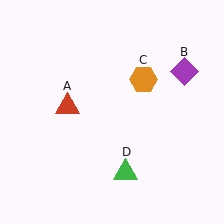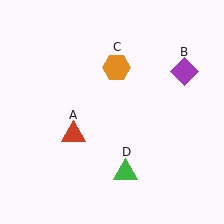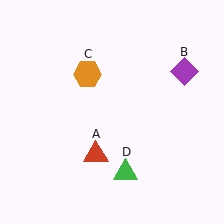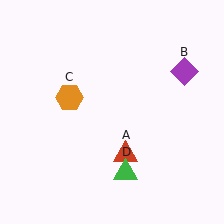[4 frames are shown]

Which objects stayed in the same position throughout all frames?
Purple diamond (object B) and green triangle (object D) remained stationary.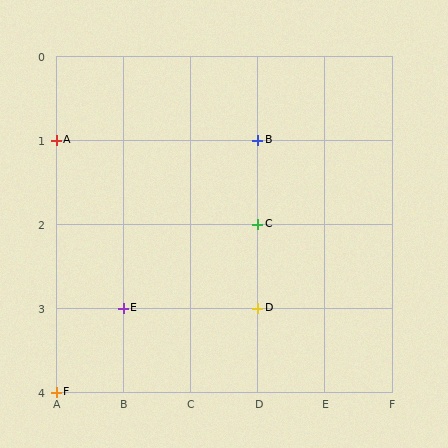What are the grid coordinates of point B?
Point B is at grid coordinates (D, 1).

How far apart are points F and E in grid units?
Points F and E are 1 column and 1 row apart (about 1.4 grid units diagonally).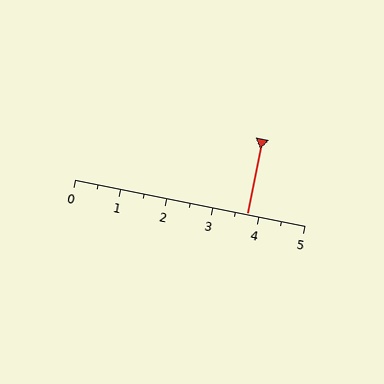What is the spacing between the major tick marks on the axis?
The major ticks are spaced 1 apart.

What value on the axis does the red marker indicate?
The marker indicates approximately 3.8.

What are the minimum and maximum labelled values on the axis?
The axis runs from 0 to 5.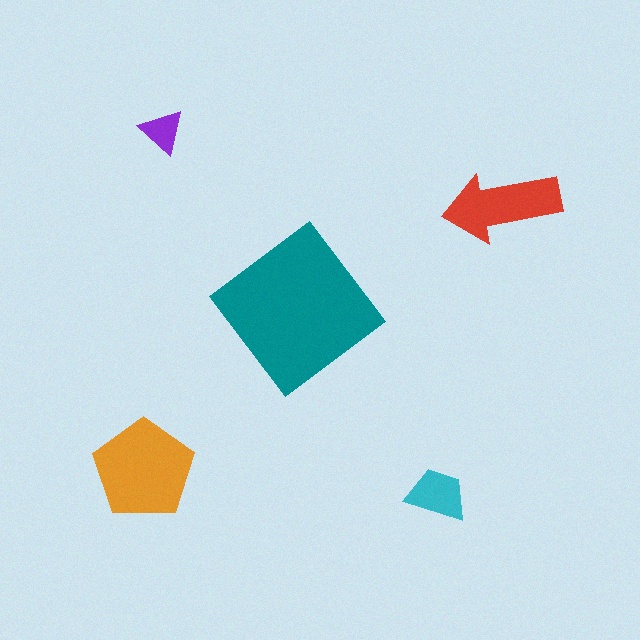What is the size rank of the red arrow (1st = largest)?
3rd.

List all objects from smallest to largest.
The purple triangle, the cyan trapezoid, the red arrow, the orange pentagon, the teal diamond.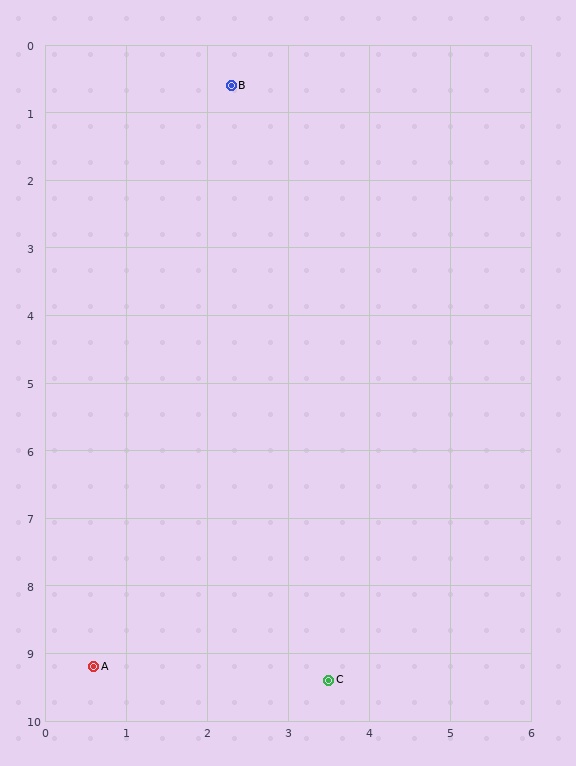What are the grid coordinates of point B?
Point B is at approximately (2.3, 0.6).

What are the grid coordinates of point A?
Point A is at approximately (0.6, 9.2).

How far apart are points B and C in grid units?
Points B and C are about 8.9 grid units apart.